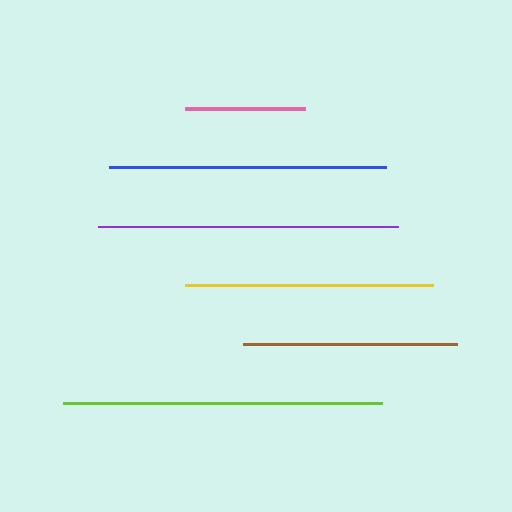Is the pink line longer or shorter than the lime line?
The lime line is longer than the pink line.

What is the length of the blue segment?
The blue segment is approximately 276 pixels long.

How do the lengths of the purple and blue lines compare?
The purple and blue lines are approximately the same length.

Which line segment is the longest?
The lime line is the longest at approximately 319 pixels.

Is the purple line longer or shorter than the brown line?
The purple line is longer than the brown line.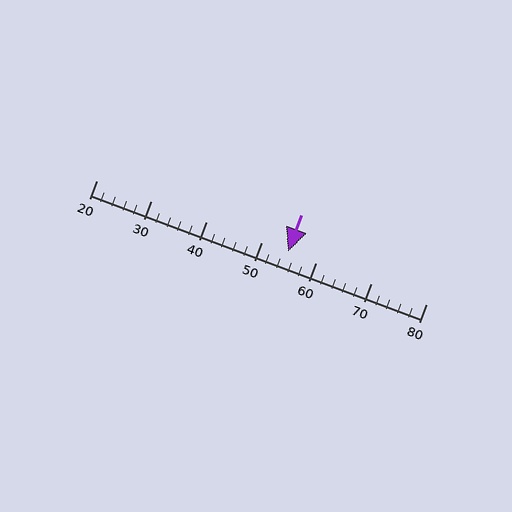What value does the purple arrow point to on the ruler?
The purple arrow points to approximately 55.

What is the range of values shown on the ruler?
The ruler shows values from 20 to 80.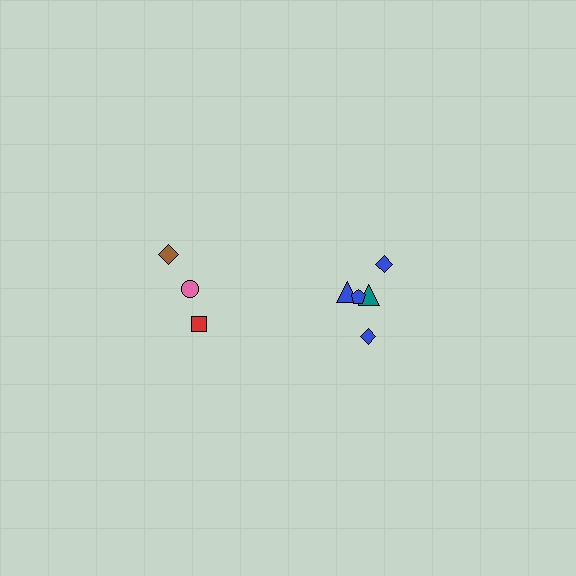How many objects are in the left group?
There are 3 objects.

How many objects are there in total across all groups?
There are 8 objects.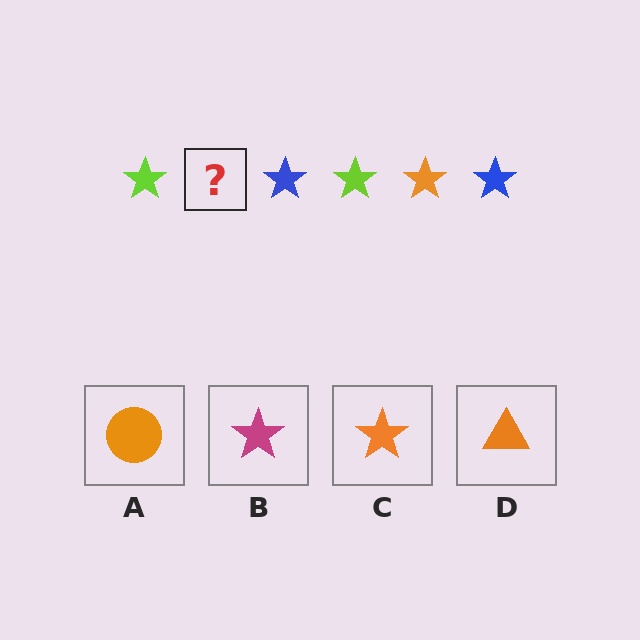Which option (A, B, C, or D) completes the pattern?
C.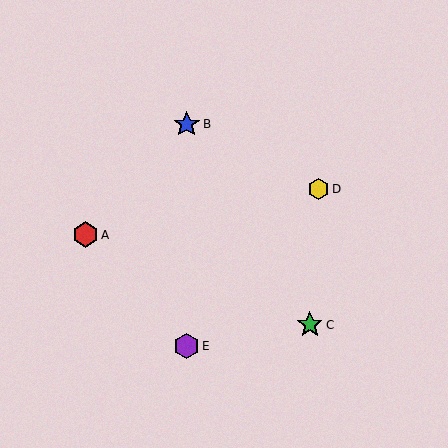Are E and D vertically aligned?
No, E is at x≈187 and D is at x≈319.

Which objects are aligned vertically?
Objects B, E are aligned vertically.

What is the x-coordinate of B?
Object B is at x≈187.